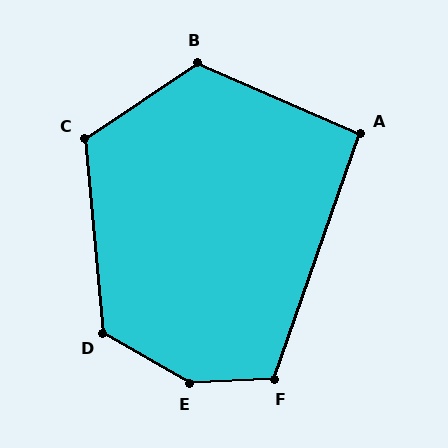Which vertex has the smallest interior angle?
A, at approximately 94 degrees.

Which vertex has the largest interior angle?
E, at approximately 147 degrees.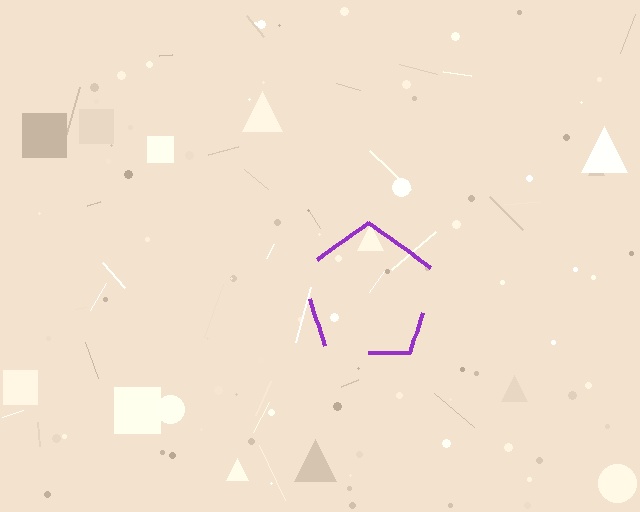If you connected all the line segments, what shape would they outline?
They would outline a pentagon.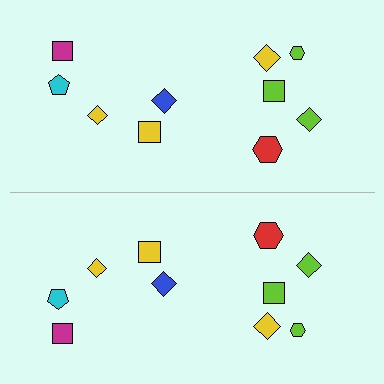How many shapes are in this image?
There are 20 shapes in this image.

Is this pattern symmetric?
Yes, this pattern has bilateral (reflection) symmetry.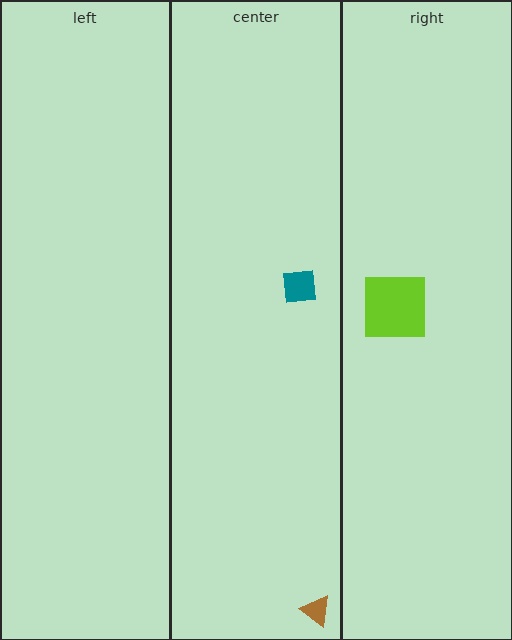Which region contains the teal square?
The center region.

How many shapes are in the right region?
1.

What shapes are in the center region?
The brown triangle, the teal square.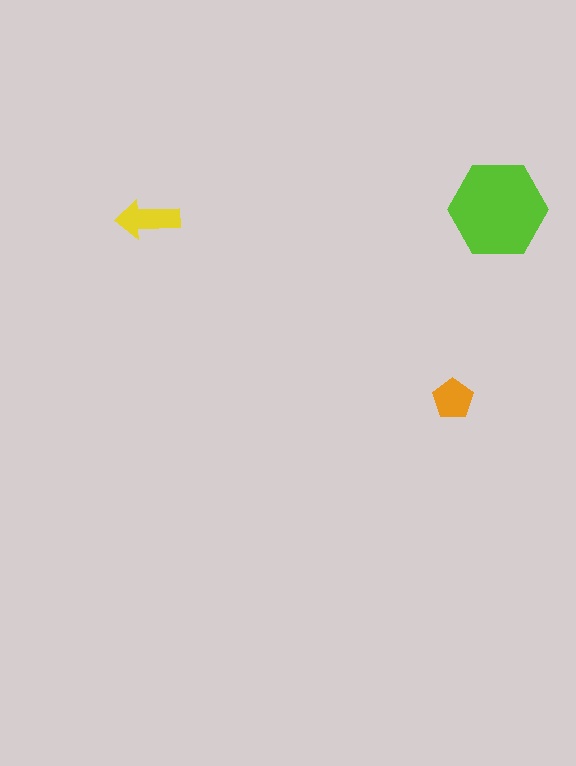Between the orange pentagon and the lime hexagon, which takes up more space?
The lime hexagon.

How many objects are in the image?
There are 3 objects in the image.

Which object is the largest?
The lime hexagon.